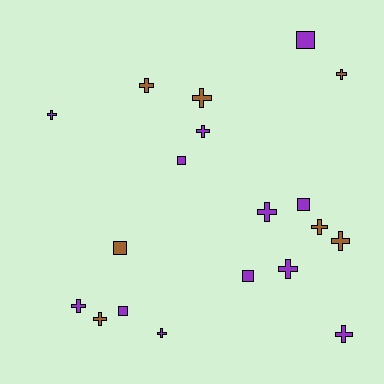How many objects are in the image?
There are 19 objects.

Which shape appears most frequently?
Cross, with 13 objects.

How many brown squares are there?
There is 1 brown square.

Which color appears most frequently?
Purple, with 12 objects.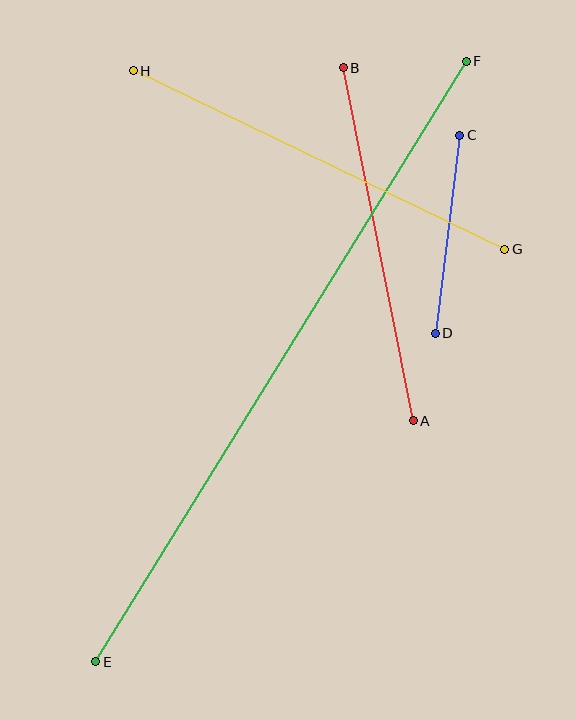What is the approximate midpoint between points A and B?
The midpoint is at approximately (378, 244) pixels.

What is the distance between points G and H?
The distance is approximately 412 pixels.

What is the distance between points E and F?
The distance is approximately 706 pixels.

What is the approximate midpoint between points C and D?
The midpoint is at approximately (448, 234) pixels.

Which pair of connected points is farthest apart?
Points E and F are farthest apart.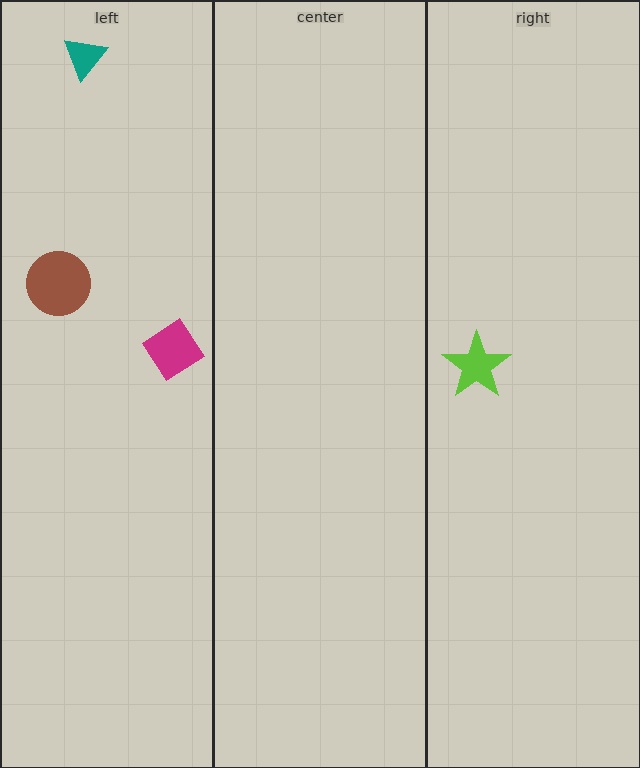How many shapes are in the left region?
3.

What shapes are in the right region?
The lime star.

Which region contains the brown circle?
The left region.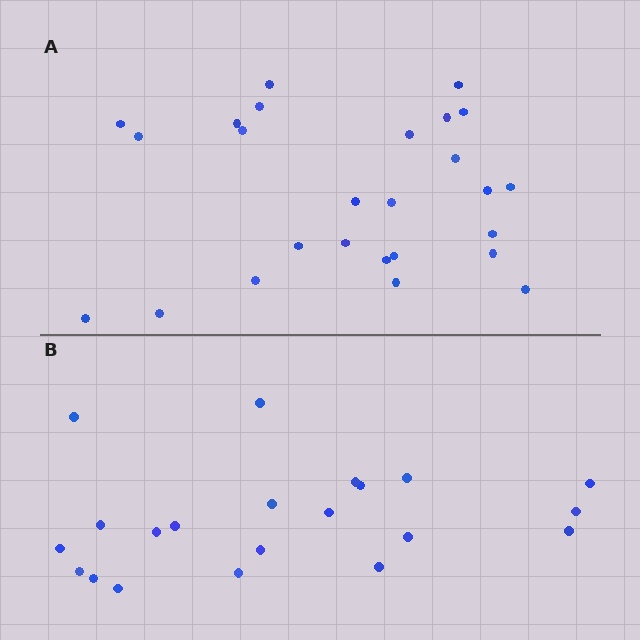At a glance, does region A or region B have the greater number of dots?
Region A (the top region) has more dots.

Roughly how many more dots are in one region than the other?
Region A has about 5 more dots than region B.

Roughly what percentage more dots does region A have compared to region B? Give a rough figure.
About 25% more.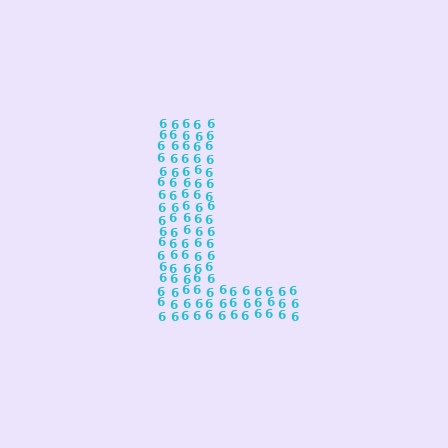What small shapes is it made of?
It is made of small digit 6's.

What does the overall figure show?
The overall figure shows the letter L.